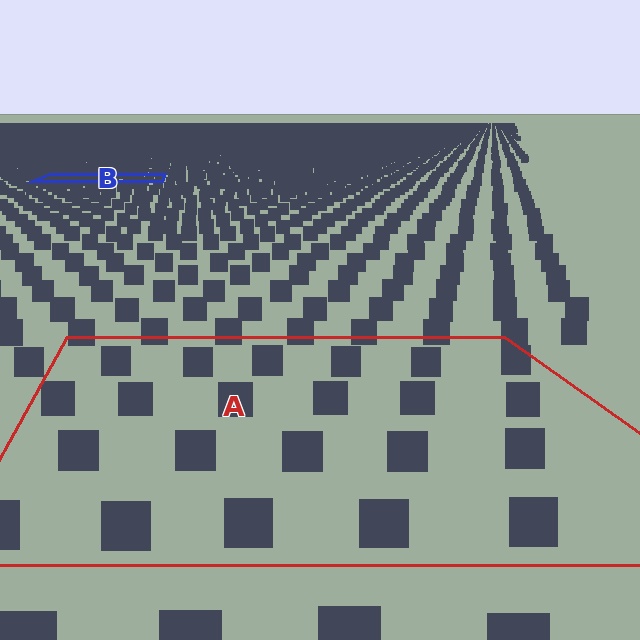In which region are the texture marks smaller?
The texture marks are smaller in region B, because it is farther away.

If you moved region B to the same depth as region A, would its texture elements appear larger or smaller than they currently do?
They would appear larger. At a closer depth, the same texture elements are projected at a bigger on-screen size.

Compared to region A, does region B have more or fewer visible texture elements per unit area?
Region B has more texture elements per unit area — they are packed more densely because it is farther away.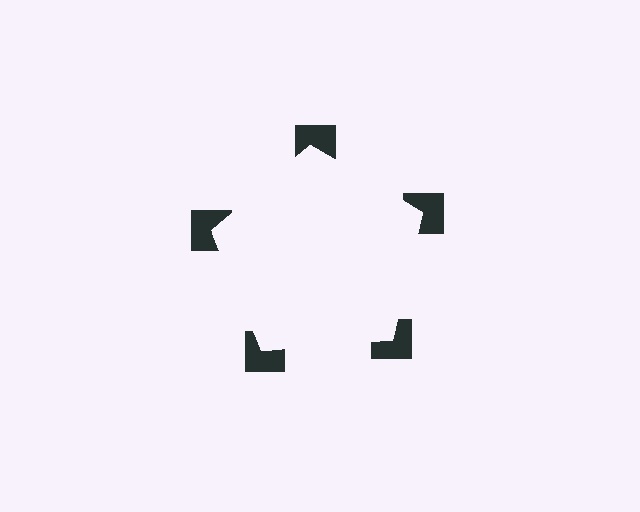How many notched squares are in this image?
There are 5 — one at each vertex of the illusory pentagon.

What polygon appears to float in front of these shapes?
An illusory pentagon — its edges are inferred from the aligned wedge cuts in the notched squares, not physically drawn.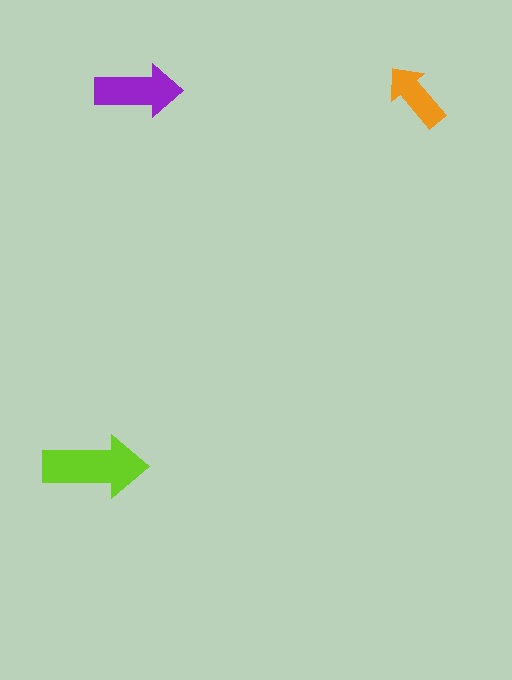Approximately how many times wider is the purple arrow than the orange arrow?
About 1.5 times wider.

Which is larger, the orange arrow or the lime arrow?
The lime one.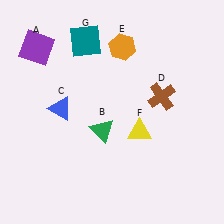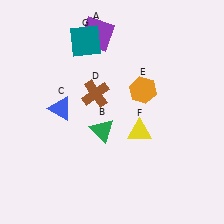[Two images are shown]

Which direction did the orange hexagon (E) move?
The orange hexagon (E) moved down.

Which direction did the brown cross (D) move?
The brown cross (D) moved left.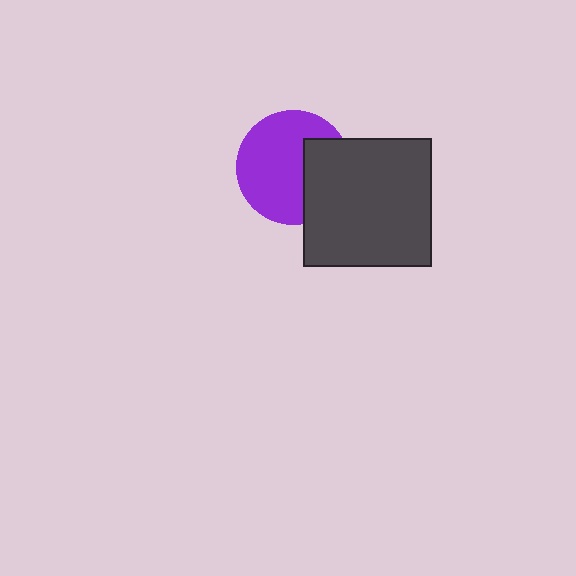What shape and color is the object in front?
The object in front is a dark gray square.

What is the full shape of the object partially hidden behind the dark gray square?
The partially hidden object is a purple circle.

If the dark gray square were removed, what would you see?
You would see the complete purple circle.